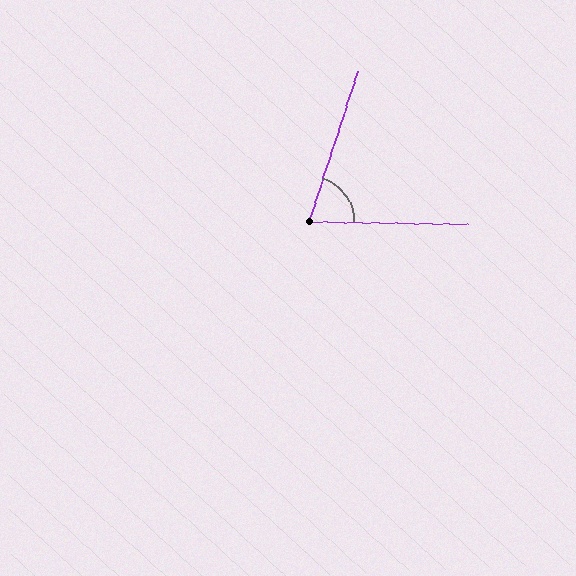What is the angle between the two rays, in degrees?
Approximately 73 degrees.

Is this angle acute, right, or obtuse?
It is acute.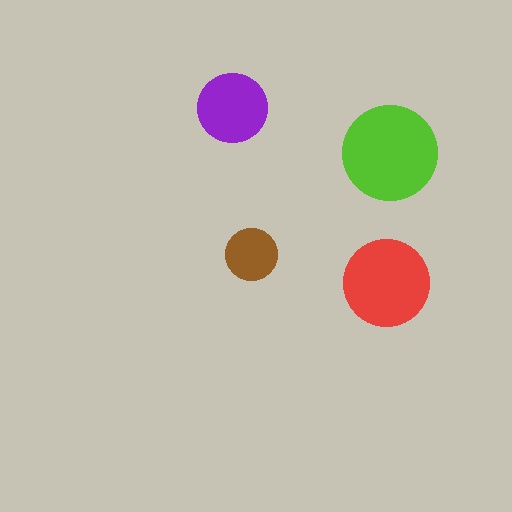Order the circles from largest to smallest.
the lime one, the red one, the purple one, the brown one.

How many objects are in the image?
There are 4 objects in the image.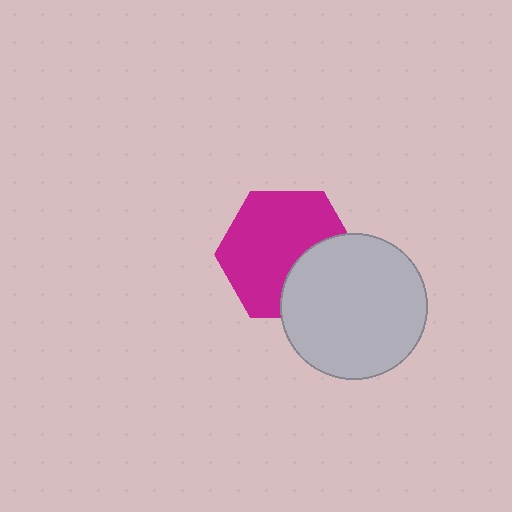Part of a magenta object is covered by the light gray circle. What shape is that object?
It is a hexagon.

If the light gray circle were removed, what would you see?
You would see the complete magenta hexagon.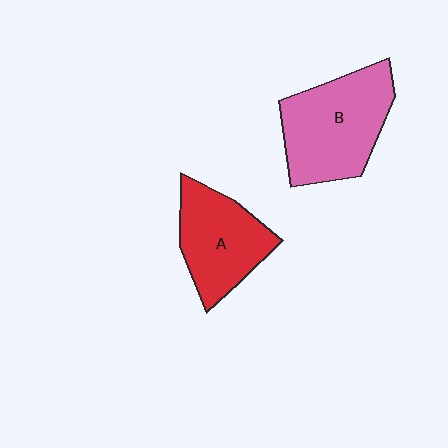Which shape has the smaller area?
Shape A (red).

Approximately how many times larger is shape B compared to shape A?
Approximately 1.3 times.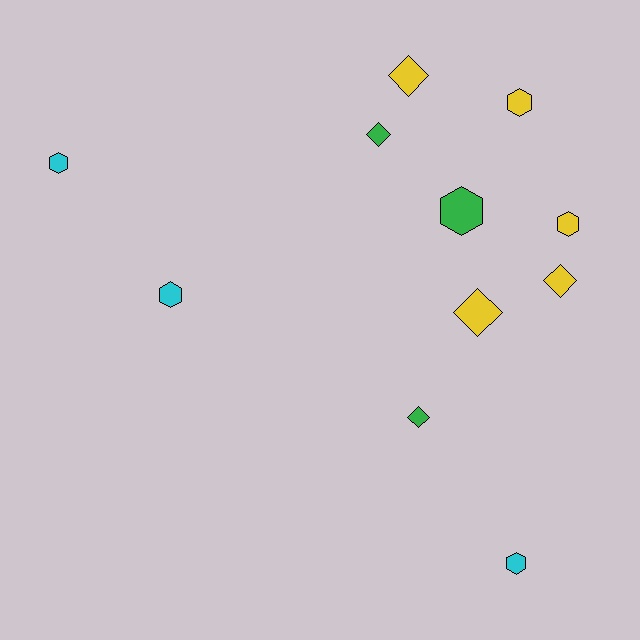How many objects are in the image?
There are 11 objects.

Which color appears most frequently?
Yellow, with 5 objects.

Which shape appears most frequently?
Hexagon, with 6 objects.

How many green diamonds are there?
There are 2 green diamonds.